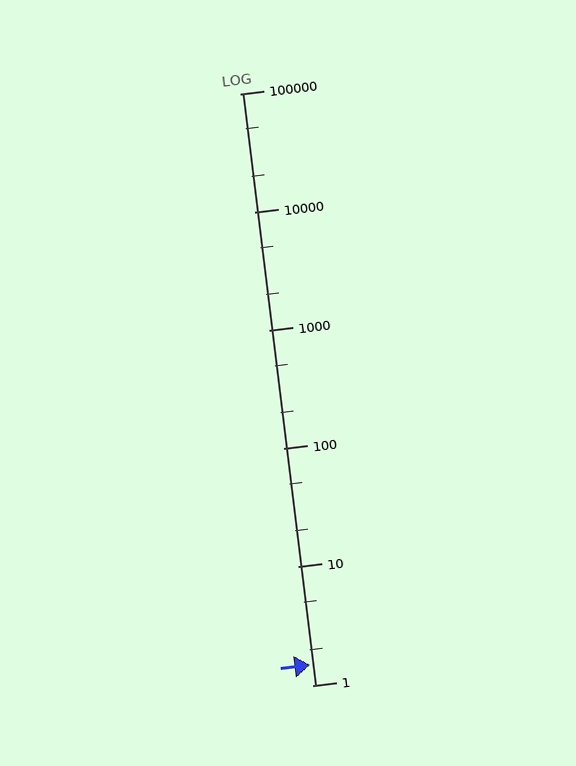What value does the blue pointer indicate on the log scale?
The pointer indicates approximately 1.5.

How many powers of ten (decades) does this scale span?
The scale spans 5 decades, from 1 to 100000.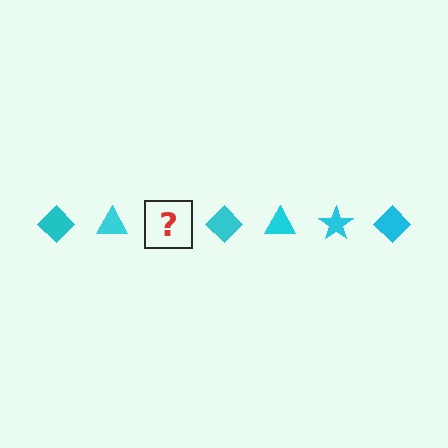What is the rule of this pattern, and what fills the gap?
The rule is that the pattern cycles through diamond, triangle, star shapes in cyan. The gap should be filled with a cyan star.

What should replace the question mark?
The question mark should be replaced with a cyan star.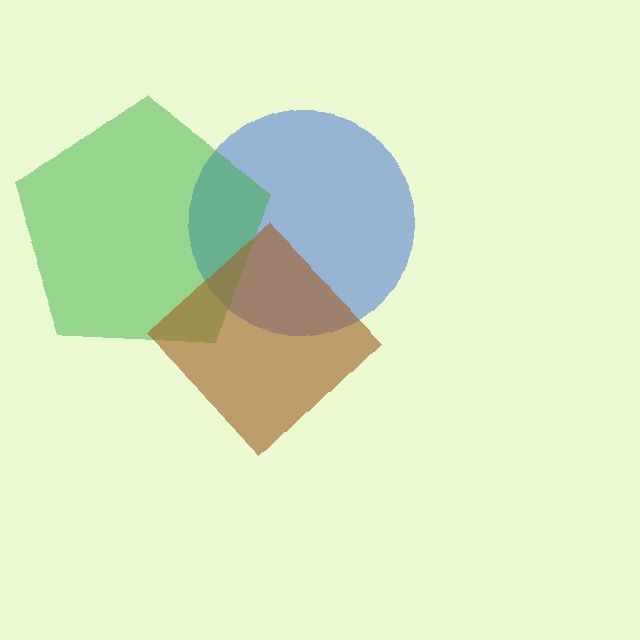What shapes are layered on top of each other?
The layered shapes are: a blue circle, a green pentagon, a brown diamond.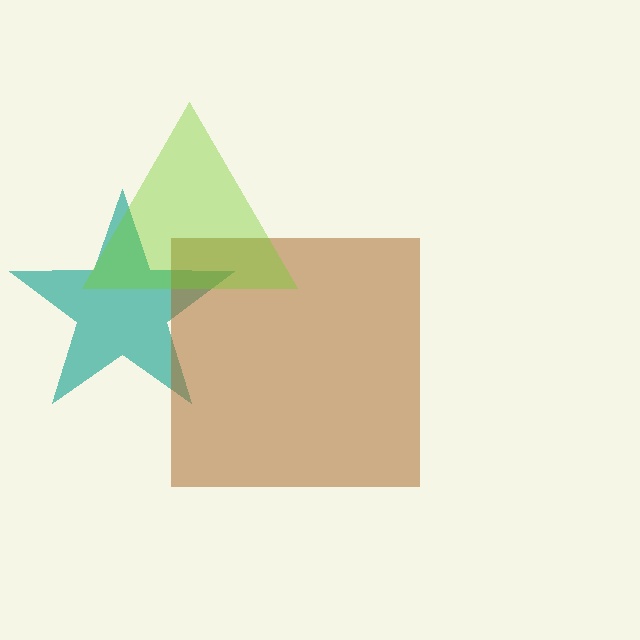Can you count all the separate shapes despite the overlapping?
Yes, there are 3 separate shapes.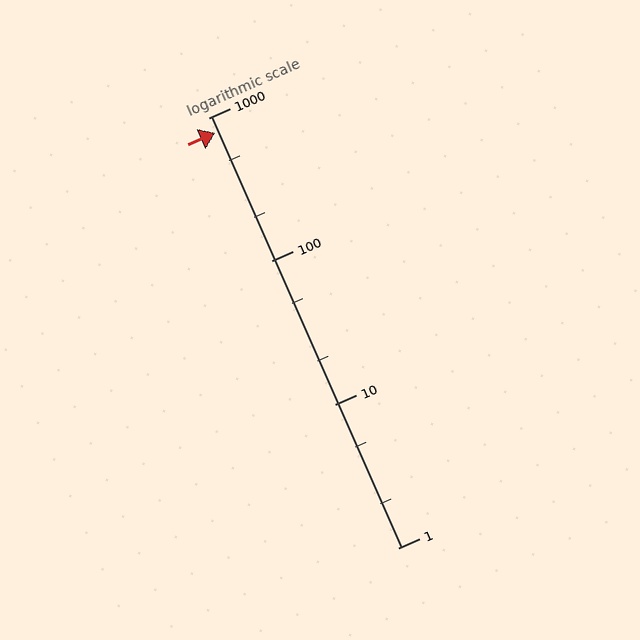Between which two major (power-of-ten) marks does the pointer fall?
The pointer is between 100 and 1000.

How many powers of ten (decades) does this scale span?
The scale spans 3 decades, from 1 to 1000.